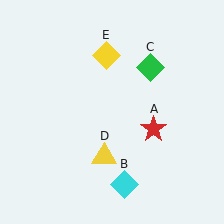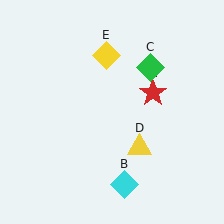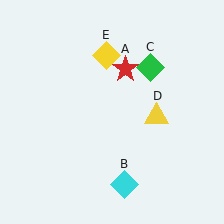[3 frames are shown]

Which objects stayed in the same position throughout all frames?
Cyan diamond (object B) and green diamond (object C) and yellow diamond (object E) remained stationary.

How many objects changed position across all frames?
2 objects changed position: red star (object A), yellow triangle (object D).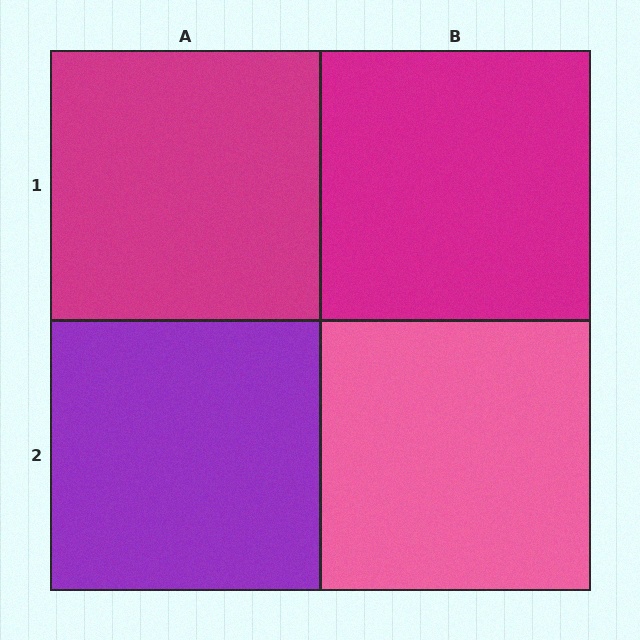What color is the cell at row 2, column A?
Purple.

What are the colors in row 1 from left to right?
Magenta, magenta.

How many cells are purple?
1 cell is purple.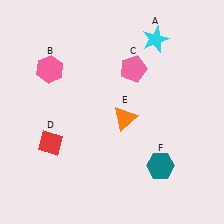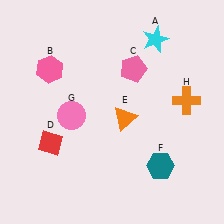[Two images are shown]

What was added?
A pink circle (G), an orange cross (H) were added in Image 2.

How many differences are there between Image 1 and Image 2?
There are 2 differences between the two images.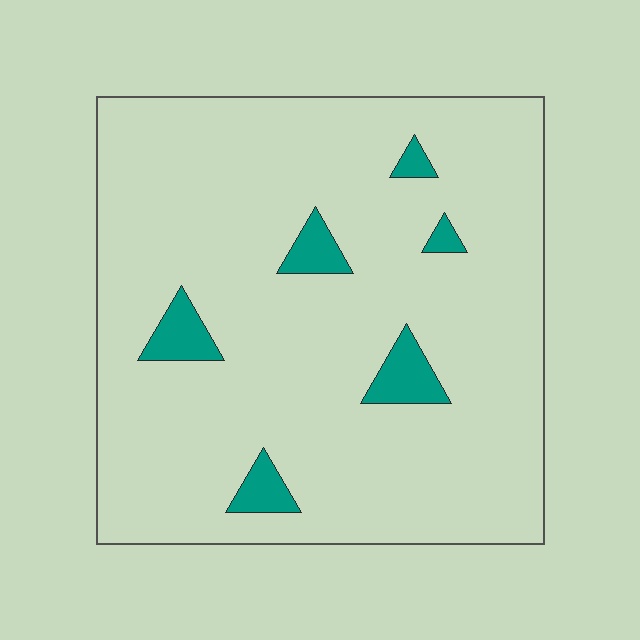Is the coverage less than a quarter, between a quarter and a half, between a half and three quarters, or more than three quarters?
Less than a quarter.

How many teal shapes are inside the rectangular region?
6.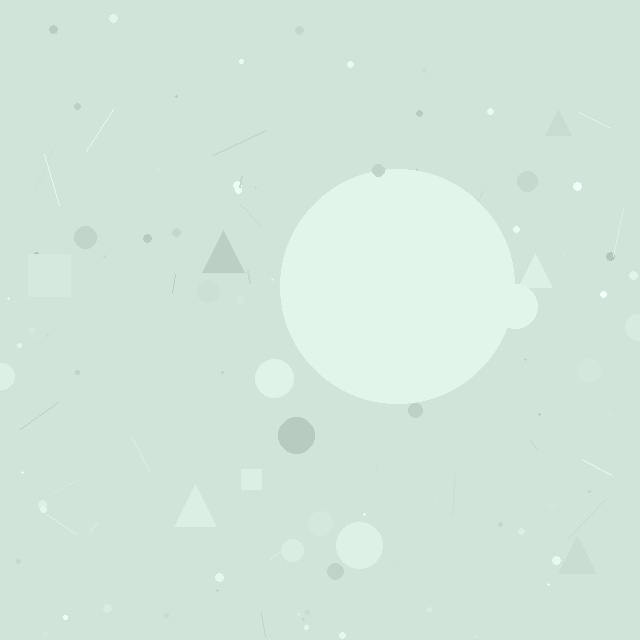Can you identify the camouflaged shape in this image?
The camouflaged shape is a circle.